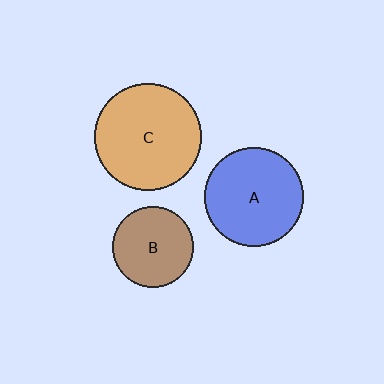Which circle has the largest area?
Circle C (orange).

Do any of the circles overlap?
No, none of the circles overlap.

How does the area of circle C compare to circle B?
Approximately 1.7 times.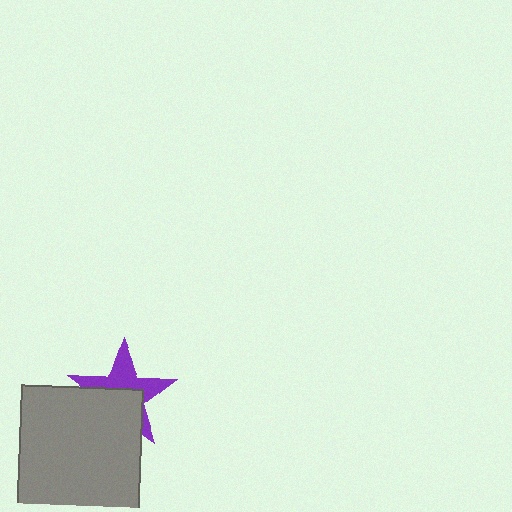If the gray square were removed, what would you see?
You would see the complete purple star.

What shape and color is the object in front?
The object in front is a gray square.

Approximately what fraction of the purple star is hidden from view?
Roughly 49% of the purple star is hidden behind the gray square.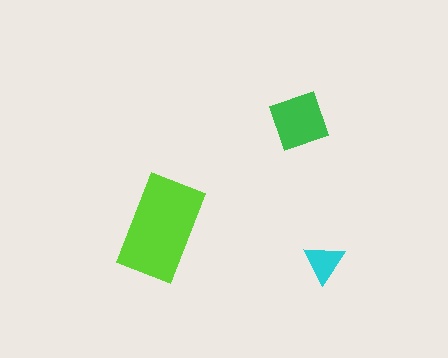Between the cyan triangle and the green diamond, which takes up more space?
The green diamond.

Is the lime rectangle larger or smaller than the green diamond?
Larger.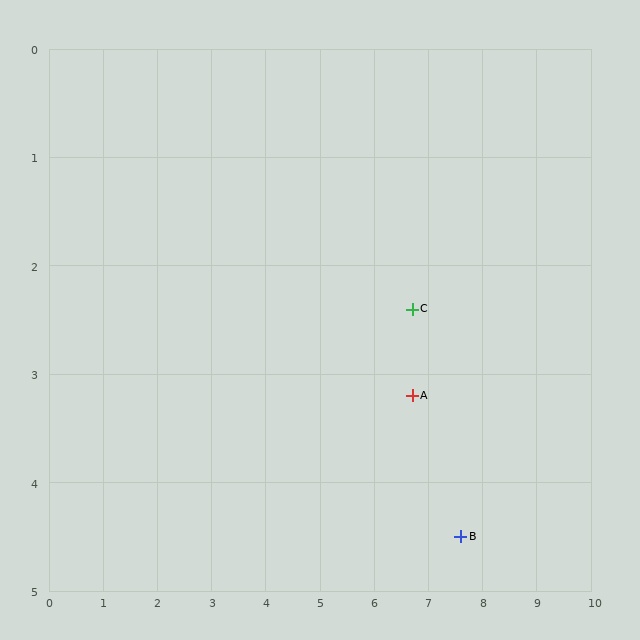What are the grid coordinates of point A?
Point A is at approximately (6.7, 3.2).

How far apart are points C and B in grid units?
Points C and B are about 2.3 grid units apart.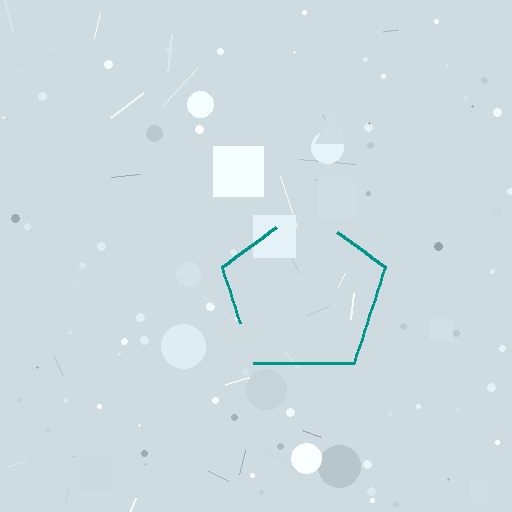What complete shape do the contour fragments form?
The contour fragments form a pentagon.